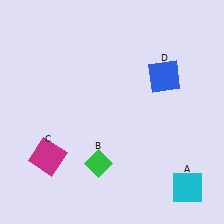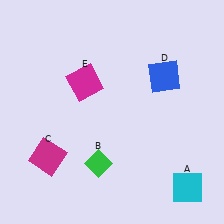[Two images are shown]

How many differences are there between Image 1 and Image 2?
There is 1 difference between the two images.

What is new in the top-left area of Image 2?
A magenta square (E) was added in the top-left area of Image 2.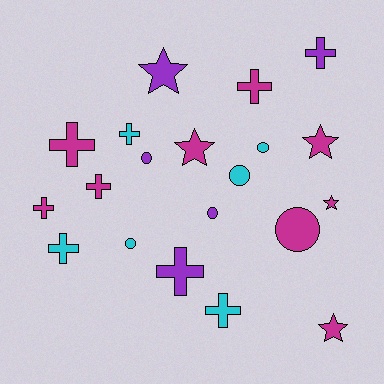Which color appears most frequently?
Magenta, with 9 objects.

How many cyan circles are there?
There are 3 cyan circles.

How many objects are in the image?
There are 20 objects.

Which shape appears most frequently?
Cross, with 9 objects.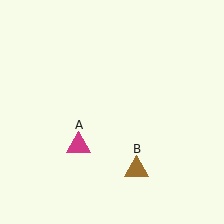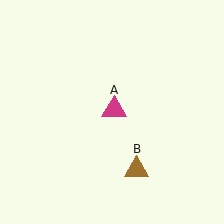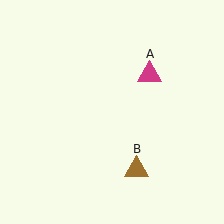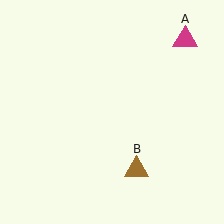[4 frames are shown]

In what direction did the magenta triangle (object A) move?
The magenta triangle (object A) moved up and to the right.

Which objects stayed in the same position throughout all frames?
Brown triangle (object B) remained stationary.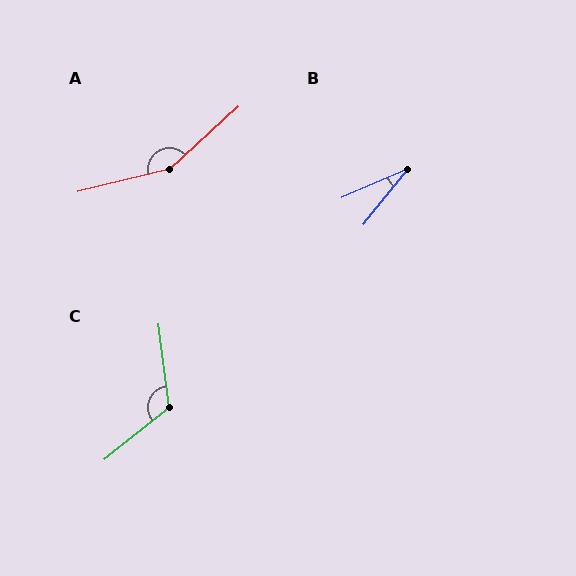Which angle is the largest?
A, at approximately 151 degrees.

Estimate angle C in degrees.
Approximately 122 degrees.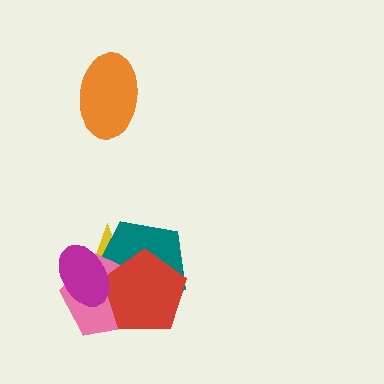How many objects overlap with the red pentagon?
4 objects overlap with the red pentagon.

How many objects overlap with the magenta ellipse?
4 objects overlap with the magenta ellipse.